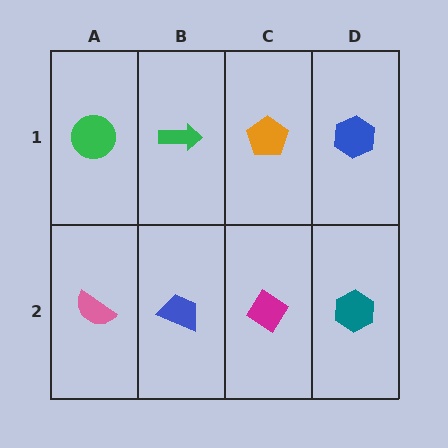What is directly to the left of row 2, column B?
A pink semicircle.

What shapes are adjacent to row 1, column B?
A blue trapezoid (row 2, column B), a green circle (row 1, column A), an orange pentagon (row 1, column C).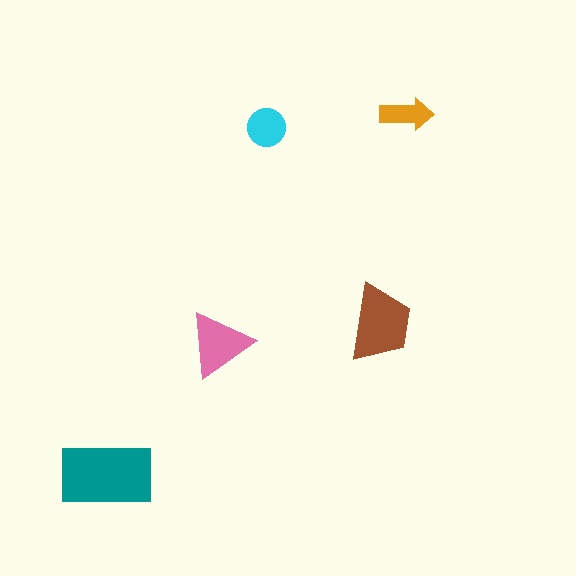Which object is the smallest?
The orange arrow.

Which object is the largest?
The teal rectangle.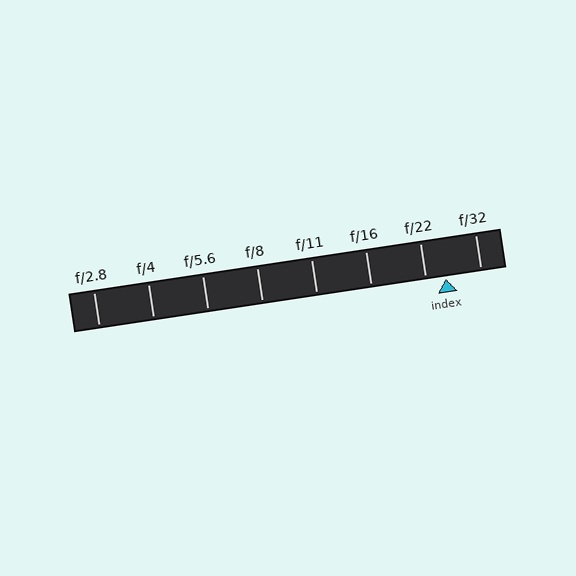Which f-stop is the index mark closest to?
The index mark is closest to f/22.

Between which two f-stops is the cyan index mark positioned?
The index mark is between f/22 and f/32.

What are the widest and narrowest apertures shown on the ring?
The widest aperture shown is f/2.8 and the narrowest is f/32.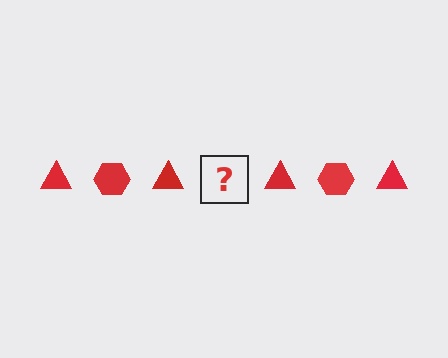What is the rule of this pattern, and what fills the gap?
The rule is that the pattern cycles through triangle, hexagon shapes in red. The gap should be filled with a red hexagon.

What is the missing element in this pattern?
The missing element is a red hexagon.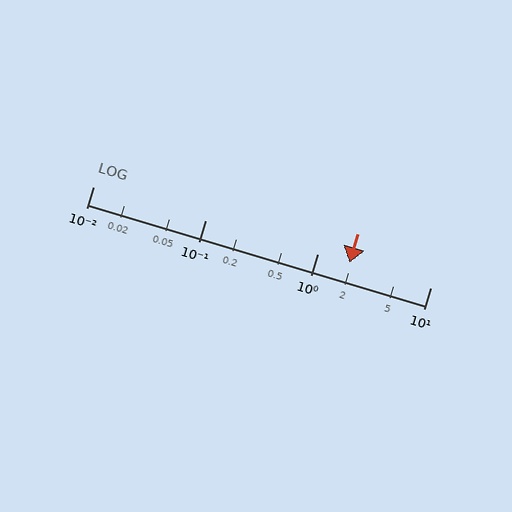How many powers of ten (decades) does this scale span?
The scale spans 3 decades, from 0.01 to 10.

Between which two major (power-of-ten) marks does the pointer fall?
The pointer is between 1 and 10.